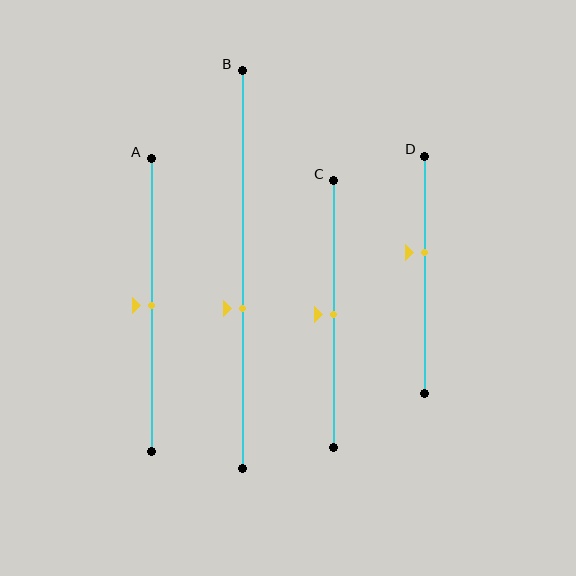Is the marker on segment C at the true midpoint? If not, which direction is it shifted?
Yes, the marker on segment C is at the true midpoint.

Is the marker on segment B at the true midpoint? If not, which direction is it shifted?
No, the marker on segment B is shifted downward by about 10% of the segment length.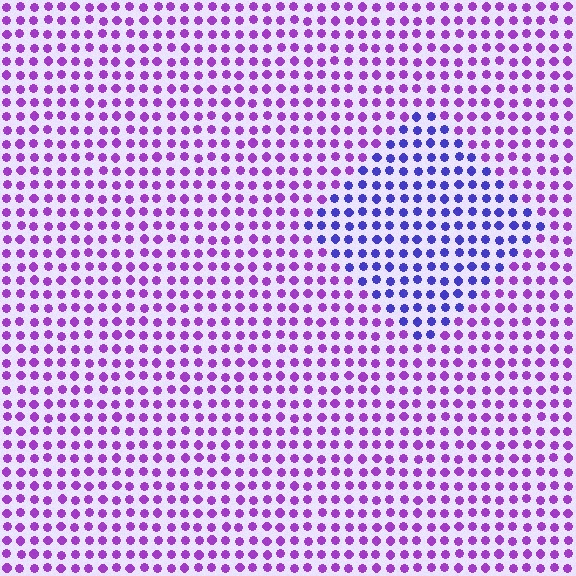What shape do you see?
I see a diamond.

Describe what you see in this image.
The image is filled with small purple elements in a uniform arrangement. A diamond-shaped region is visible where the elements are tinted to a slightly different hue, forming a subtle color boundary.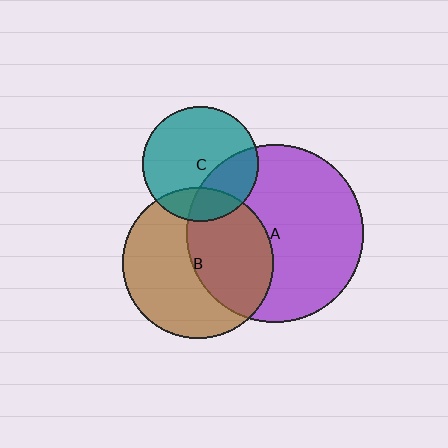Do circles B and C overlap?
Yes.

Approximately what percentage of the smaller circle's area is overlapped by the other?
Approximately 20%.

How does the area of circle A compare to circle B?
Approximately 1.4 times.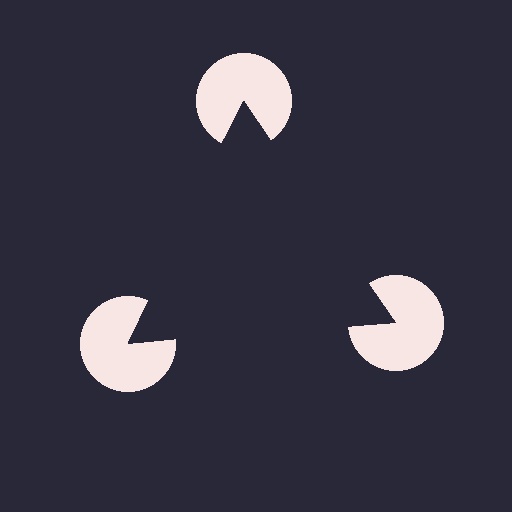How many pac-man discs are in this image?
There are 3 — one at each vertex of the illusory triangle.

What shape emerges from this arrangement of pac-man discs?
An illusory triangle — its edges are inferred from the aligned wedge cuts in the pac-man discs, not physically drawn.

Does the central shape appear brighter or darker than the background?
It typically appears slightly darker than the background, even though no actual brightness change is drawn.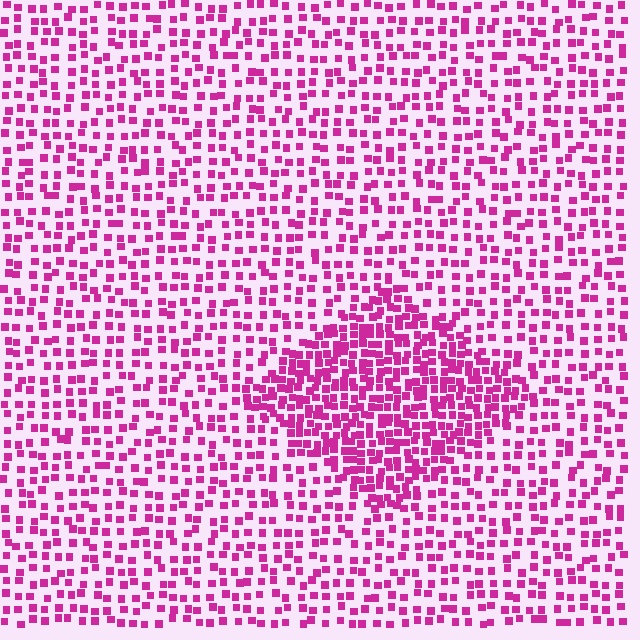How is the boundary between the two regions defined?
The boundary is defined by a change in element density (approximately 2.1x ratio). All elements are the same color, size, and shape.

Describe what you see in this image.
The image contains small magenta elements arranged at two different densities. A diamond-shaped region is visible where the elements are more densely packed than the surrounding area.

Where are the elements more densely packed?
The elements are more densely packed inside the diamond boundary.